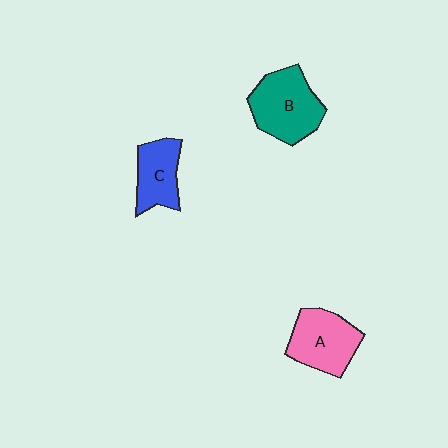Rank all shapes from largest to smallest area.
From largest to smallest: B (teal), A (pink), C (blue).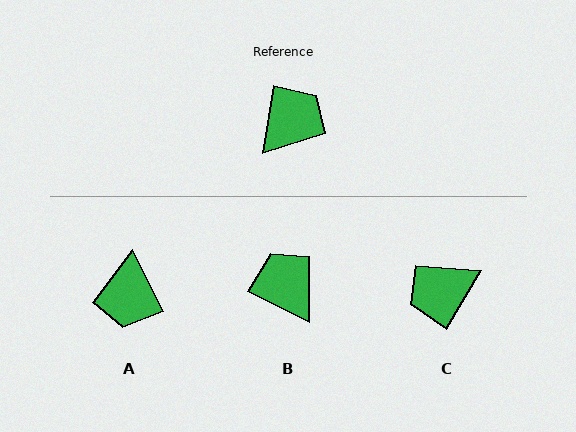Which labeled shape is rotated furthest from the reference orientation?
C, about 159 degrees away.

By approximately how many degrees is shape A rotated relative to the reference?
Approximately 144 degrees clockwise.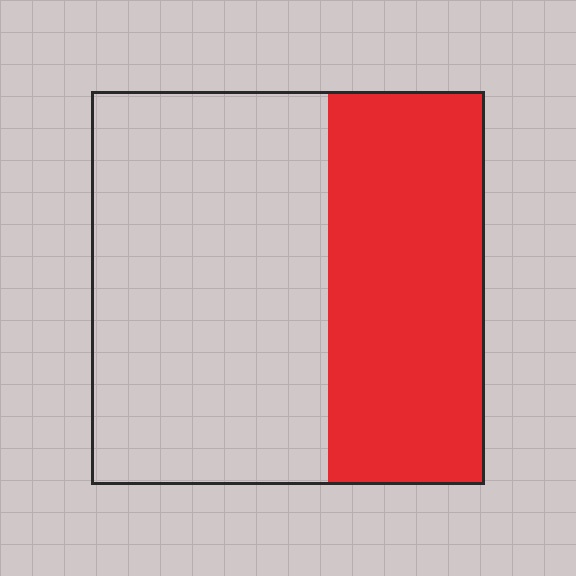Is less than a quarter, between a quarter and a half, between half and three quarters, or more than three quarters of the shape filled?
Between a quarter and a half.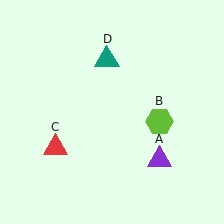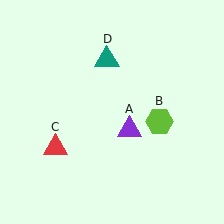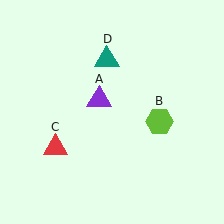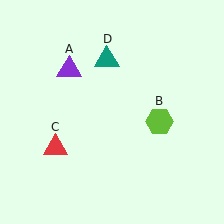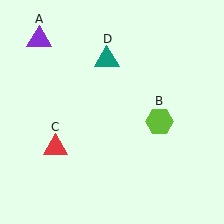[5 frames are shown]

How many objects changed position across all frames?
1 object changed position: purple triangle (object A).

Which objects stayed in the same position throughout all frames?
Lime hexagon (object B) and red triangle (object C) and teal triangle (object D) remained stationary.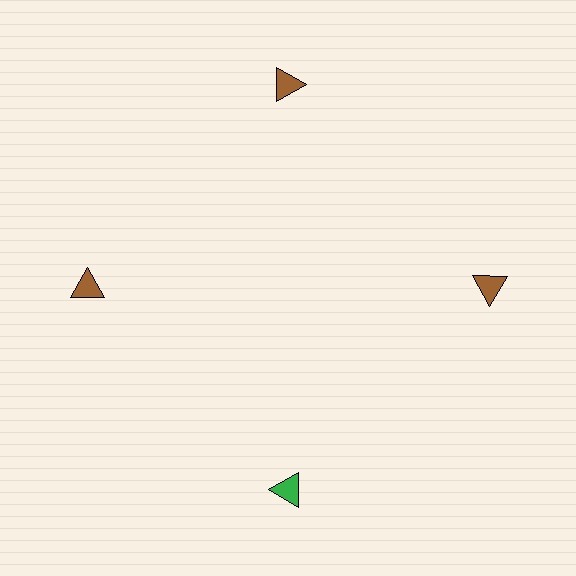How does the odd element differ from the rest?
It has a different color: green instead of brown.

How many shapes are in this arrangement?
There are 4 shapes arranged in a ring pattern.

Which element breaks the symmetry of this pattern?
The green triangle at roughly the 6 o'clock position breaks the symmetry. All other shapes are brown triangles.